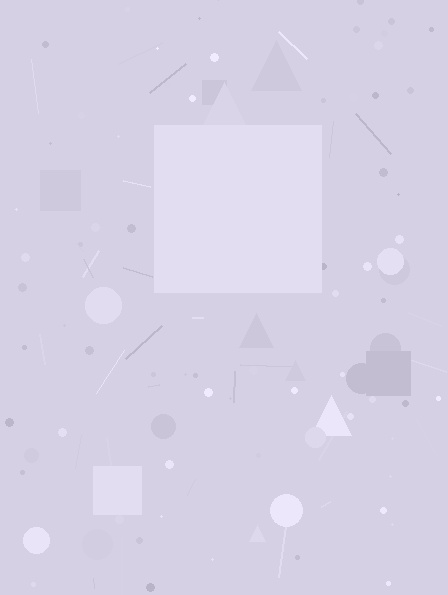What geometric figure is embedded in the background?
A square is embedded in the background.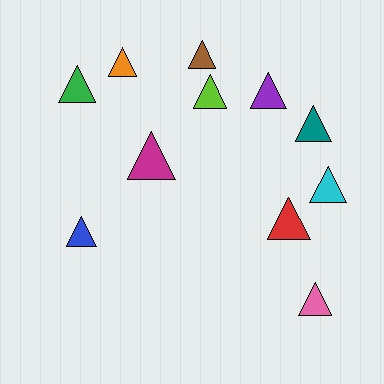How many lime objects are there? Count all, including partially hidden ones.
There is 1 lime object.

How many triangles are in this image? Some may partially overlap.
There are 11 triangles.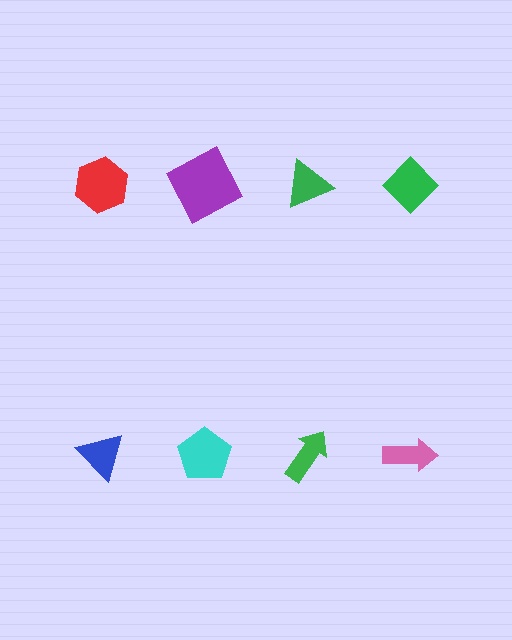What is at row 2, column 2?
A cyan pentagon.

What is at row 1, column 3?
A green triangle.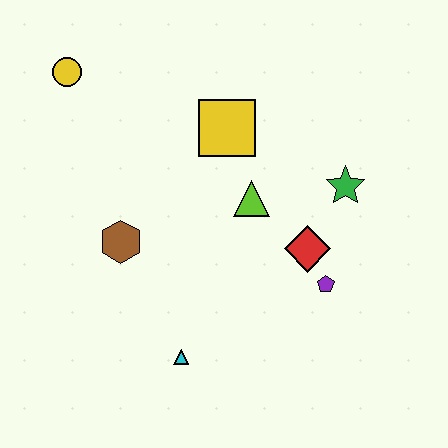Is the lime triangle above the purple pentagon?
Yes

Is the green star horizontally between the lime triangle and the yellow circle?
No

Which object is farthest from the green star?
The yellow circle is farthest from the green star.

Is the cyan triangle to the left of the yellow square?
Yes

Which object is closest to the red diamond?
The purple pentagon is closest to the red diamond.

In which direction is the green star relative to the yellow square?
The green star is to the right of the yellow square.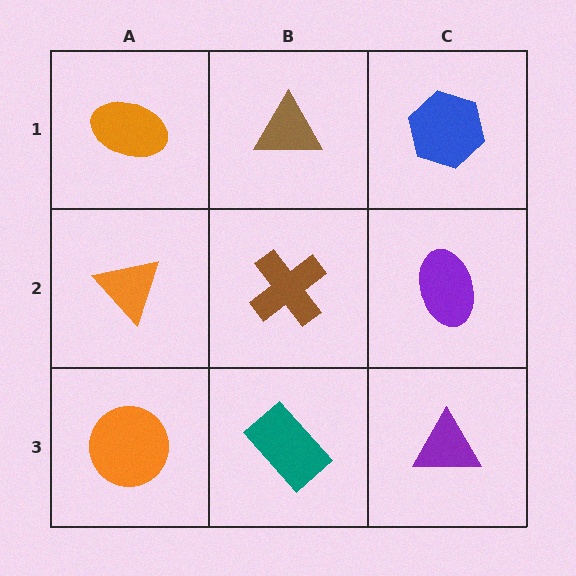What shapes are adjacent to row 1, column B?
A brown cross (row 2, column B), an orange ellipse (row 1, column A), a blue hexagon (row 1, column C).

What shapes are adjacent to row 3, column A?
An orange triangle (row 2, column A), a teal rectangle (row 3, column B).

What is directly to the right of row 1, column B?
A blue hexagon.